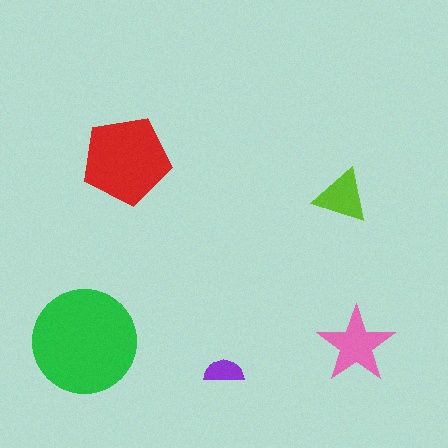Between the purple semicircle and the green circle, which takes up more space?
The green circle.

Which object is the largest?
The green circle.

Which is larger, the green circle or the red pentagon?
The green circle.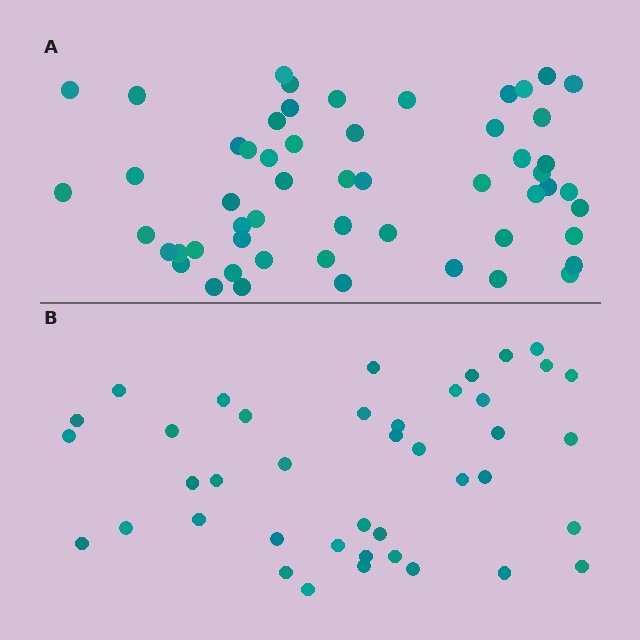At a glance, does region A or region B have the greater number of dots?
Region A (the top region) has more dots.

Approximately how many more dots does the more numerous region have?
Region A has approximately 15 more dots than region B.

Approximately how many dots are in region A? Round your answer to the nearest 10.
About 60 dots. (The exact count is 55, which rounds to 60.)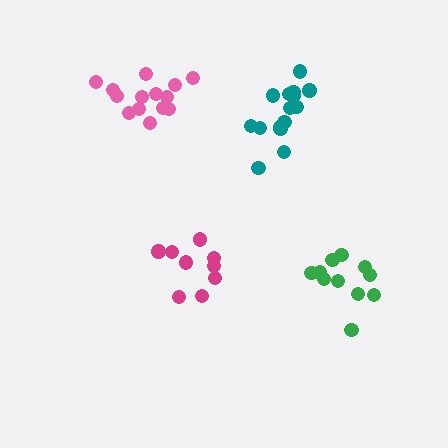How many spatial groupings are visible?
There are 4 spatial groupings.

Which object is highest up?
The pink cluster is topmost.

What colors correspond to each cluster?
The clusters are colored: pink, magenta, green, teal.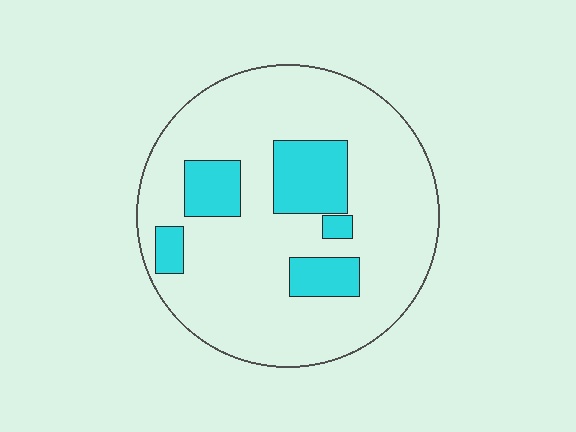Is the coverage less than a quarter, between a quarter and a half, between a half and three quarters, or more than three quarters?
Less than a quarter.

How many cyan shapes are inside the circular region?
5.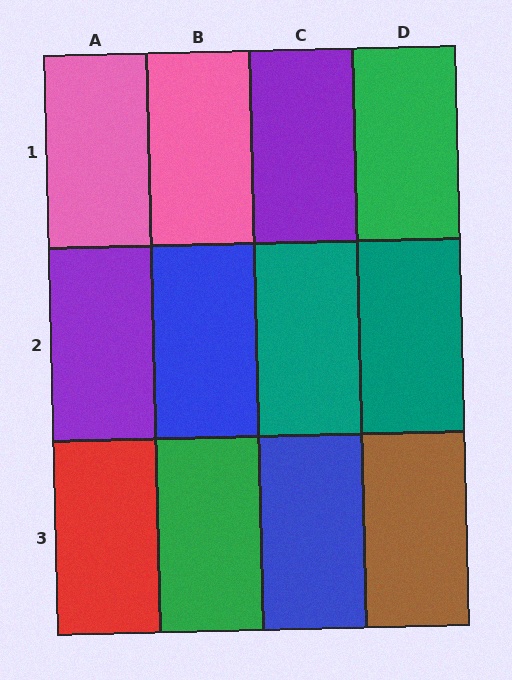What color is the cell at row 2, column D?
Teal.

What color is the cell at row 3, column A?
Red.